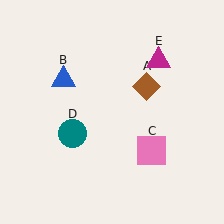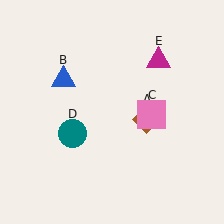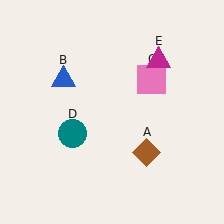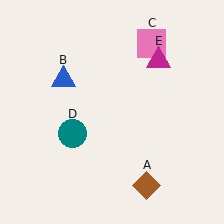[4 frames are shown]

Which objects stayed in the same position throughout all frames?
Blue triangle (object B) and teal circle (object D) and magenta triangle (object E) remained stationary.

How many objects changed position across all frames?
2 objects changed position: brown diamond (object A), pink square (object C).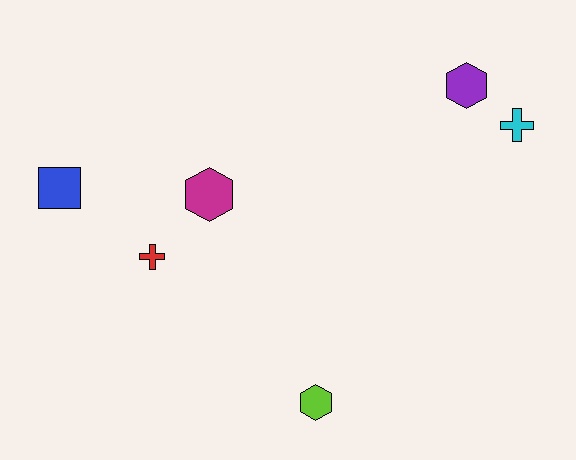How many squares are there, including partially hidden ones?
There is 1 square.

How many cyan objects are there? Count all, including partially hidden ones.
There is 1 cyan object.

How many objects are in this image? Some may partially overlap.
There are 6 objects.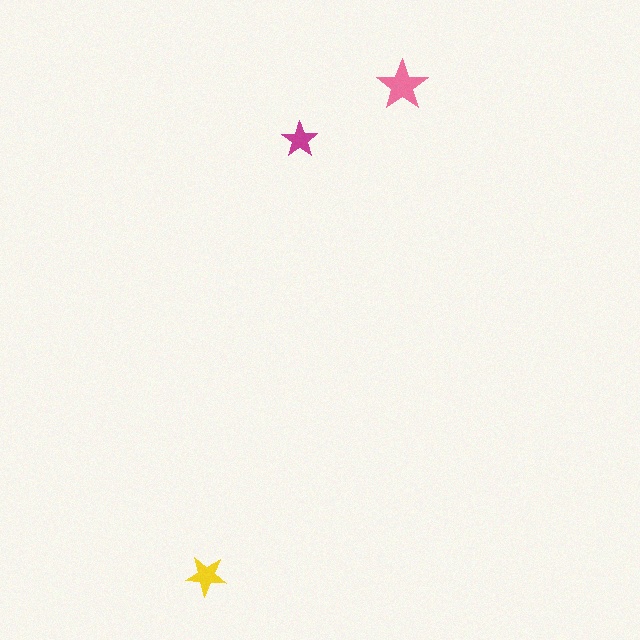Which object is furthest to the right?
The pink star is rightmost.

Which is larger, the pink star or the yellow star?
The pink one.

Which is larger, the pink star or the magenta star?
The pink one.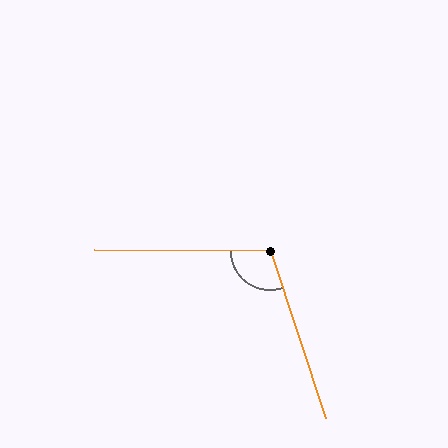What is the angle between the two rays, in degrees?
Approximately 108 degrees.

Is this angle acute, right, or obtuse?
It is obtuse.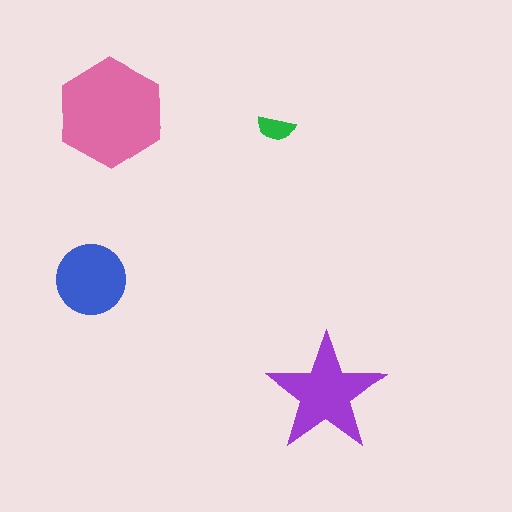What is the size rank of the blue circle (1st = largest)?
3rd.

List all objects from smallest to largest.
The green semicircle, the blue circle, the purple star, the pink hexagon.